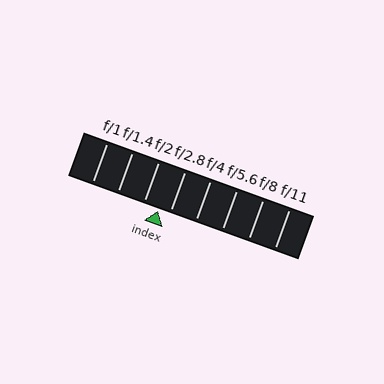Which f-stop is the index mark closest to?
The index mark is closest to f/2.8.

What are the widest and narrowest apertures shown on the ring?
The widest aperture shown is f/1 and the narrowest is f/11.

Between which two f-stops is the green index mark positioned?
The index mark is between f/2 and f/2.8.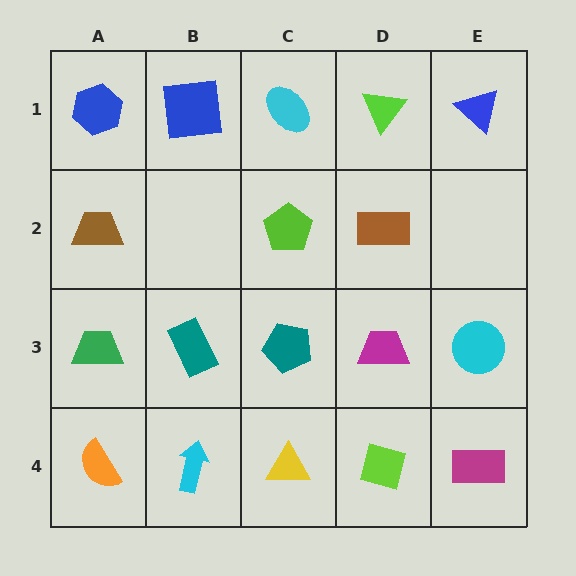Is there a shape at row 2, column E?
No, that cell is empty.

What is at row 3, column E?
A cyan circle.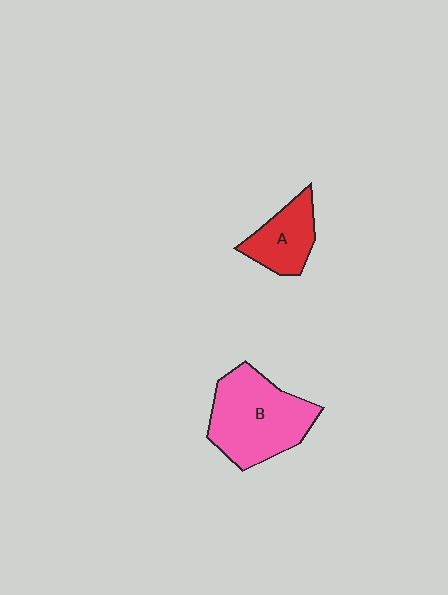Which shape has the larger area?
Shape B (pink).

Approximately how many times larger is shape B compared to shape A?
Approximately 1.9 times.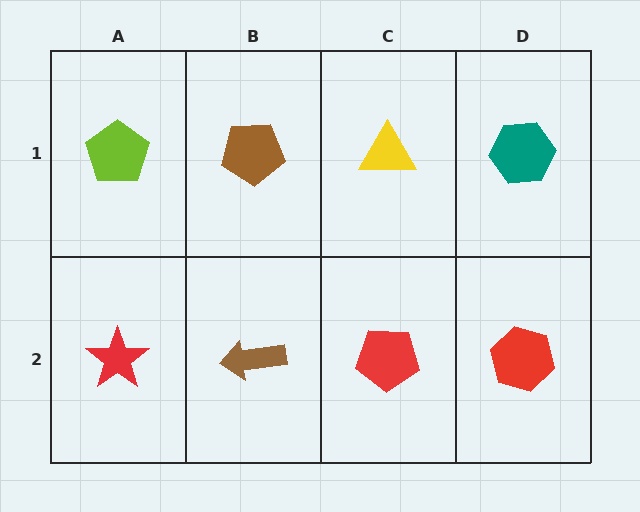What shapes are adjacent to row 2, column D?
A teal hexagon (row 1, column D), a red pentagon (row 2, column C).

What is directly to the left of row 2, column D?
A red pentagon.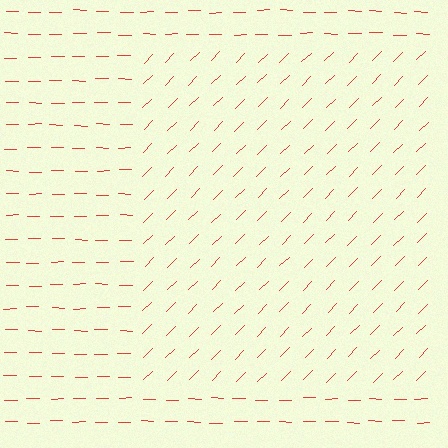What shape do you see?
I see a rectangle.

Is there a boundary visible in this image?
Yes, there is a texture boundary formed by a change in line orientation.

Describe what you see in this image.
The image is filled with small red line segments. A rectangle region in the image has lines oriented differently from the surrounding lines, creating a visible texture boundary.